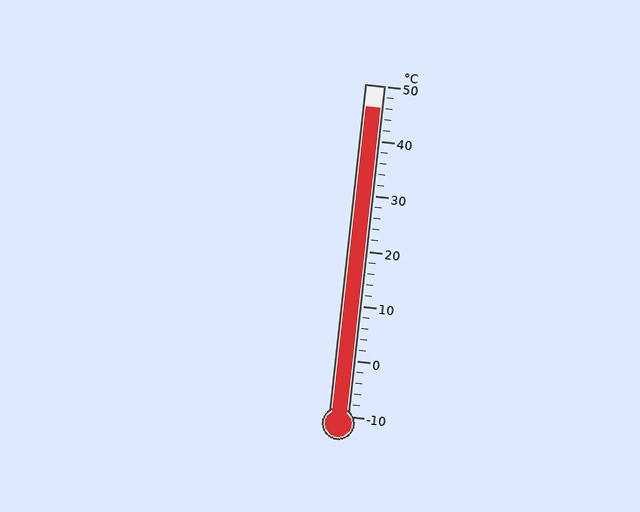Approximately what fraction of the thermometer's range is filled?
The thermometer is filled to approximately 95% of its range.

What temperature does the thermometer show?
The thermometer shows approximately 46°C.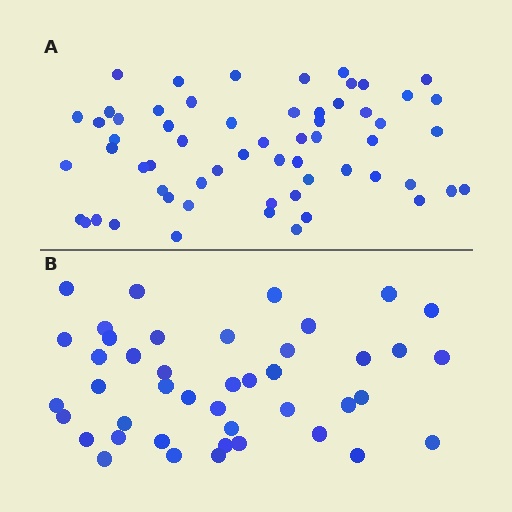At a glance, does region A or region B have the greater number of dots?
Region A (the top region) has more dots.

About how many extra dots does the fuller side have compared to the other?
Region A has approximately 15 more dots than region B.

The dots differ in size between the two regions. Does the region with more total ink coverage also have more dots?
No. Region B has more total ink coverage because its dots are larger, but region A actually contains more individual dots. Total area can be misleading — the number of items is what matters here.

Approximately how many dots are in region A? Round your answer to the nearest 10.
About 60 dots.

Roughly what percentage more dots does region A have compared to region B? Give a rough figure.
About 40% more.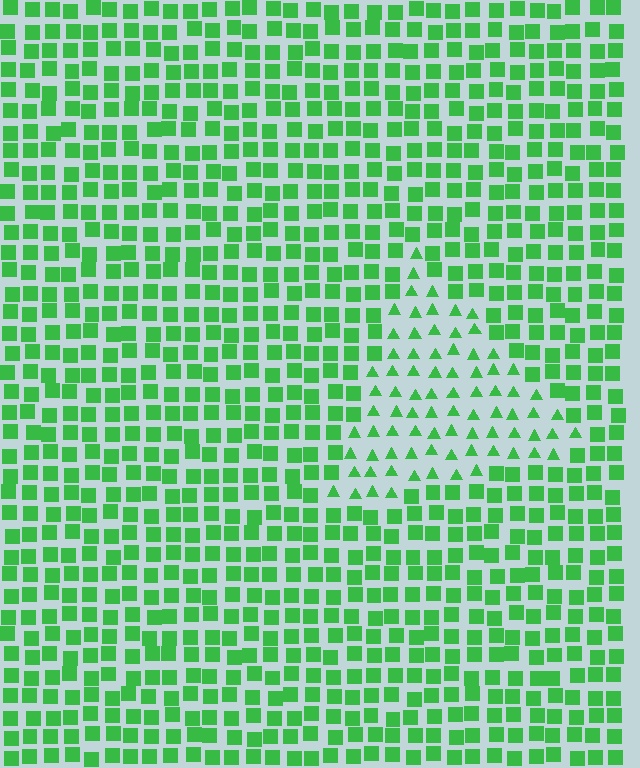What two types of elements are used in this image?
The image uses triangles inside the triangle region and squares outside it.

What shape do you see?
I see a triangle.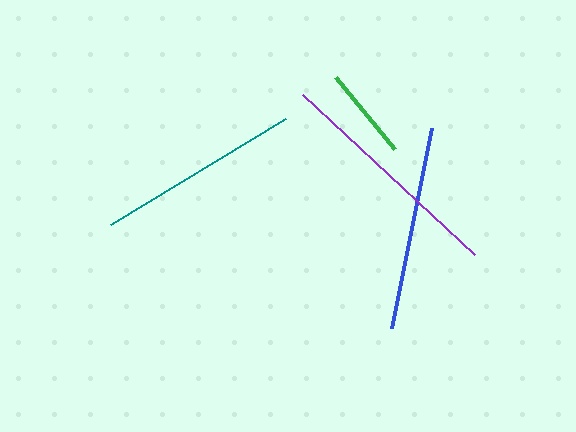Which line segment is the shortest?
The green line is the shortest at approximately 93 pixels.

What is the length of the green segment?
The green segment is approximately 93 pixels long.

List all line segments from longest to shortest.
From longest to shortest: purple, teal, blue, green.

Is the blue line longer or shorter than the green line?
The blue line is longer than the green line.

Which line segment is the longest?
The purple line is the longest at approximately 235 pixels.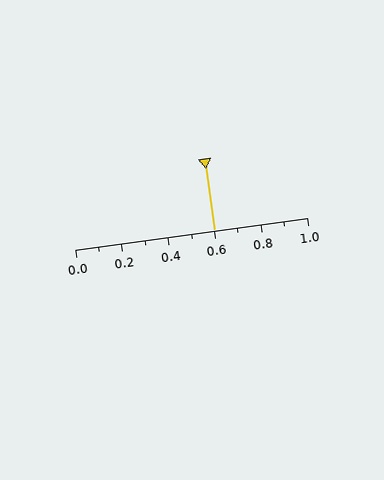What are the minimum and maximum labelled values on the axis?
The axis runs from 0.0 to 1.0.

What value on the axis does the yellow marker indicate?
The marker indicates approximately 0.6.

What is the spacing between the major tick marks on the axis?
The major ticks are spaced 0.2 apart.